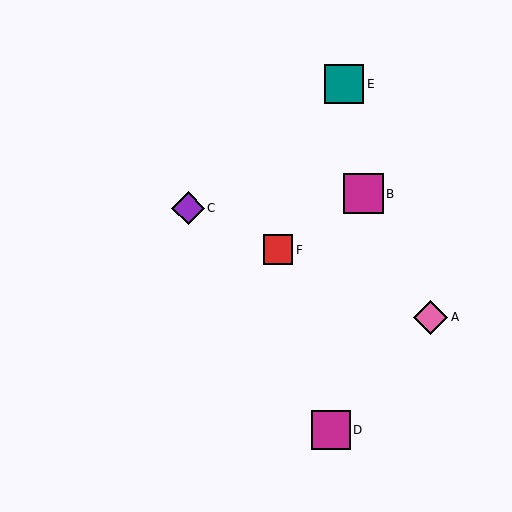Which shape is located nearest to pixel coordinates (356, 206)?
The magenta square (labeled B) at (363, 194) is nearest to that location.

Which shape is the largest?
The magenta square (labeled B) is the largest.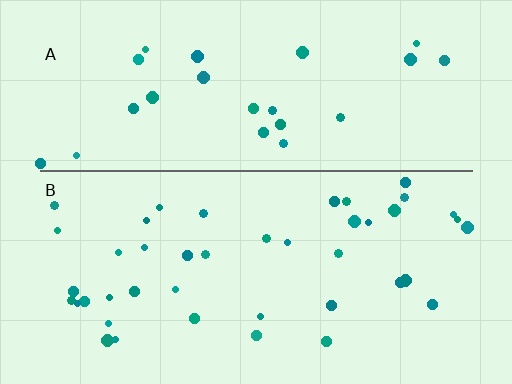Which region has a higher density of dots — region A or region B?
B (the bottom).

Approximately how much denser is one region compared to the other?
Approximately 1.7× — region B over region A.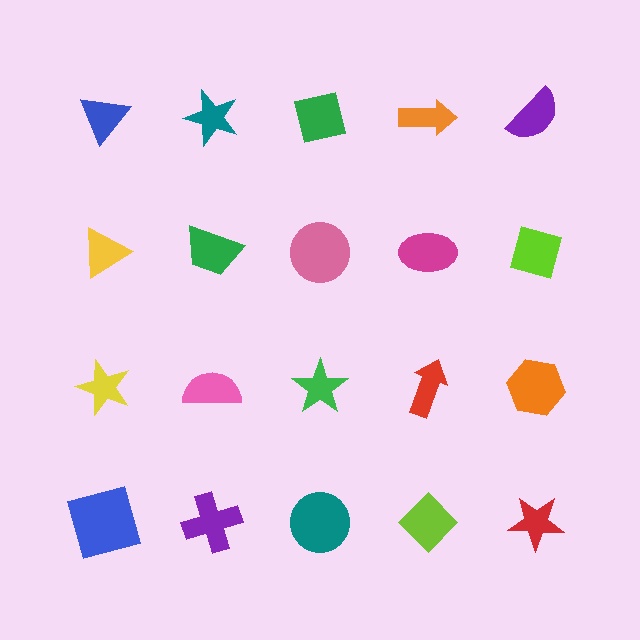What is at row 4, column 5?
A red star.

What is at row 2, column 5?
A lime diamond.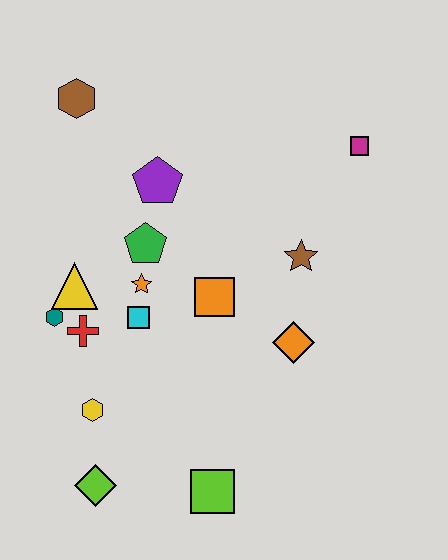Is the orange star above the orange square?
Yes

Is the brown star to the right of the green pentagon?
Yes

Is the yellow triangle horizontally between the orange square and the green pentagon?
No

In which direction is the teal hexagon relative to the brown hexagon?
The teal hexagon is below the brown hexagon.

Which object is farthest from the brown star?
The lime diamond is farthest from the brown star.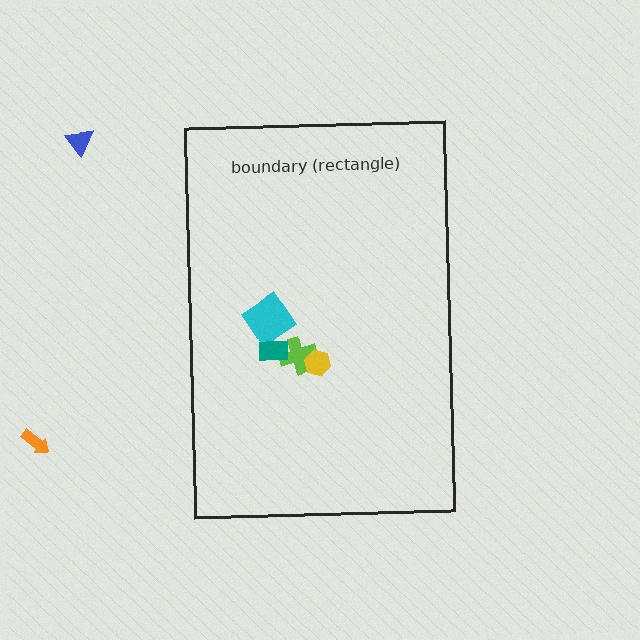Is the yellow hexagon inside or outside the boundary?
Inside.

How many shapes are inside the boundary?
4 inside, 2 outside.